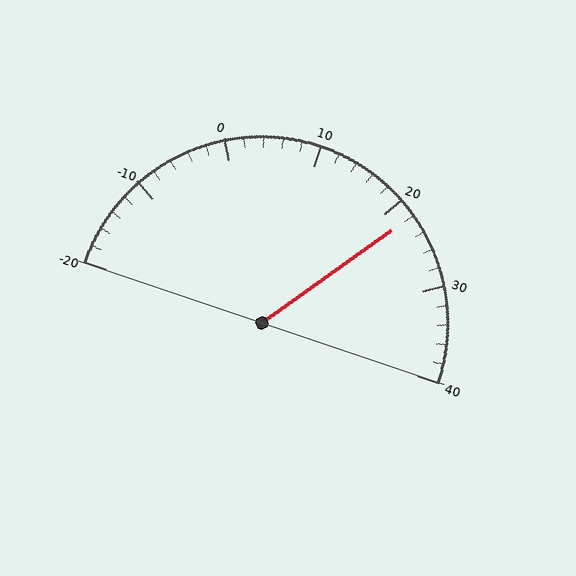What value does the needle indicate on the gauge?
The needle indicates approximately 22.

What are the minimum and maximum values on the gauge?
The gauge ranges from -20 to 40.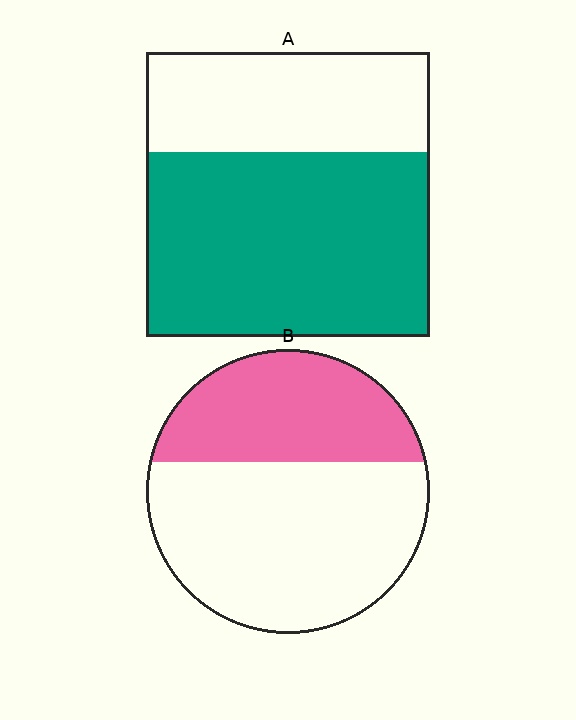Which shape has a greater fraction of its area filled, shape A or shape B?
Shape A.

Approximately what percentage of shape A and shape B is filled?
A is approximately 65% and B is approximately 35%.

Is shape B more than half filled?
No.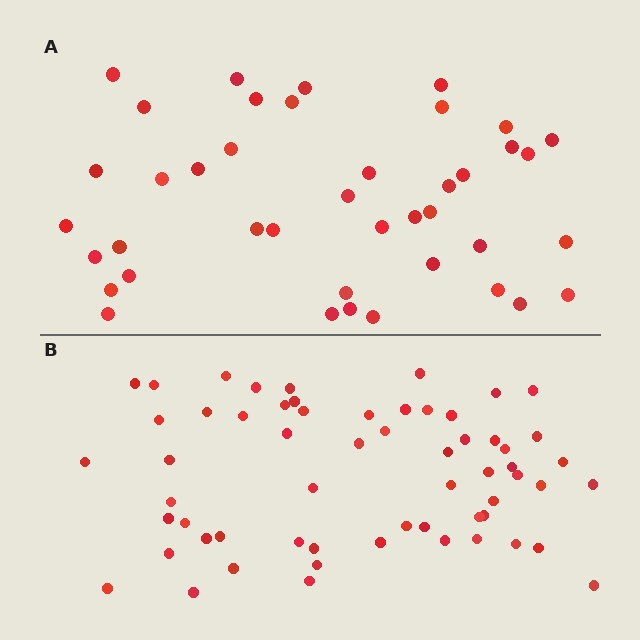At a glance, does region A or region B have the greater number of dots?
Region B (the bottom region) has more dots.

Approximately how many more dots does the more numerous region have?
Region B has approximately 20 more dots than region A.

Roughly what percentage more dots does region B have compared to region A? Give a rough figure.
About 45% more.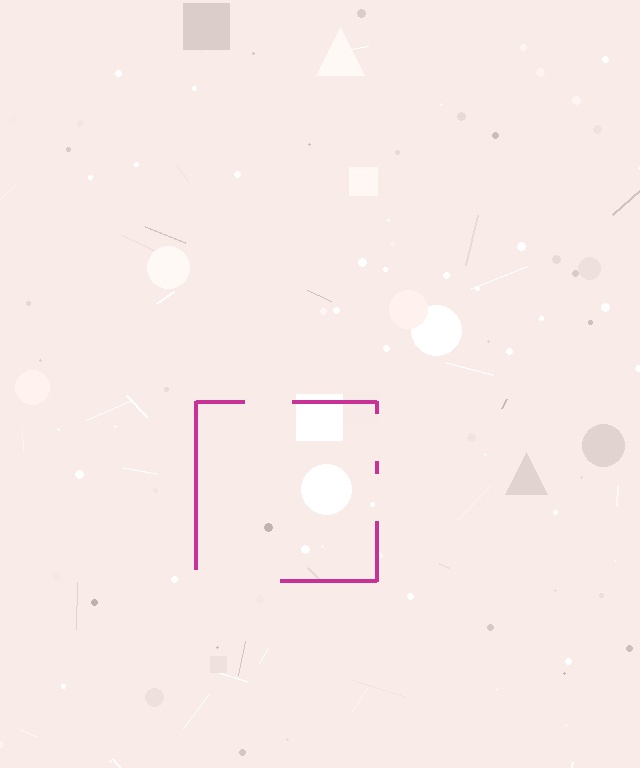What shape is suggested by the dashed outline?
The dashed outline suggests a square.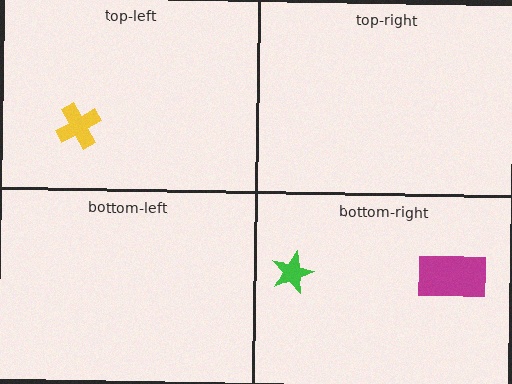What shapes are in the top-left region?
The yellow cross.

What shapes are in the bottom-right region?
The magenta rectangle, the green star.